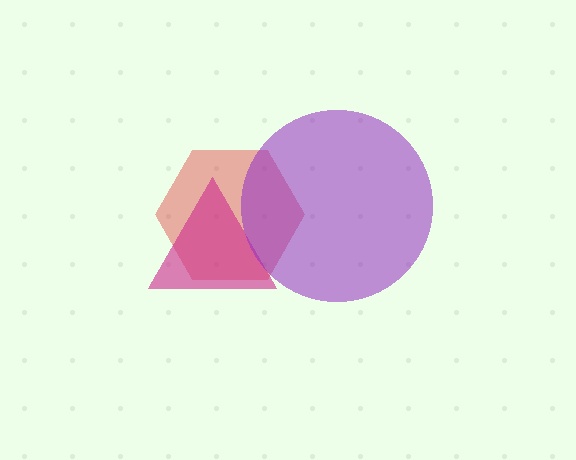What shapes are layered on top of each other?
The layered shapes are: a red hexagon, a magenta triangle, a purple circle.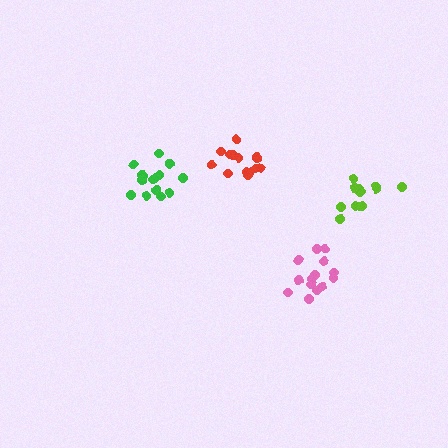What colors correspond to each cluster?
The clusters are colored: green, lime, red, pink.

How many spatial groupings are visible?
There are 4 spatial groupings.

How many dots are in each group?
Group 1: 15 dots, Group 2: 12 dots, Group 3: 14 dots, Group 4: 14 dots (55 total).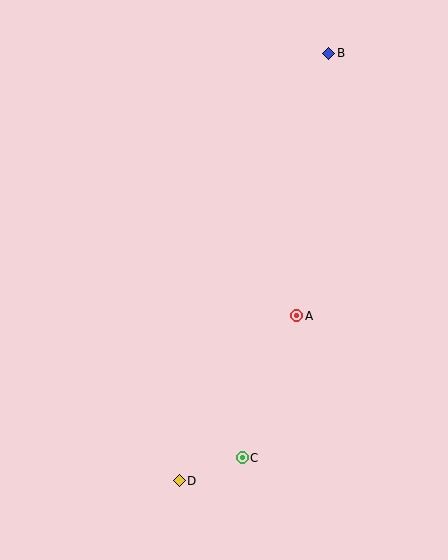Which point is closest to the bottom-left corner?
Point D is closest to the bottom-left corner.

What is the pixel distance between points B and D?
The distance between B and D is 453 pixels.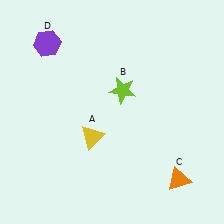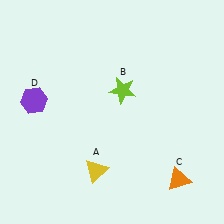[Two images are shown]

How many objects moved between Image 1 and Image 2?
2 objects moved between the two images.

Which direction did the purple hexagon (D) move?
The purple hexagon (D) moved down.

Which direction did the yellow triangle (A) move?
The yellow triangle (A) moved down.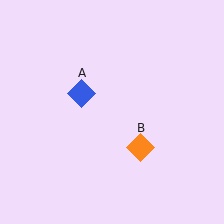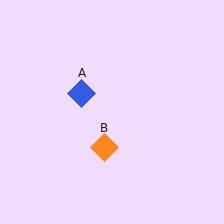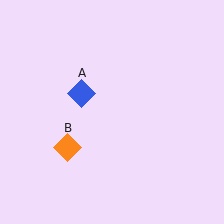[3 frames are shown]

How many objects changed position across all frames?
1 object changed position: orange diamond (object B).